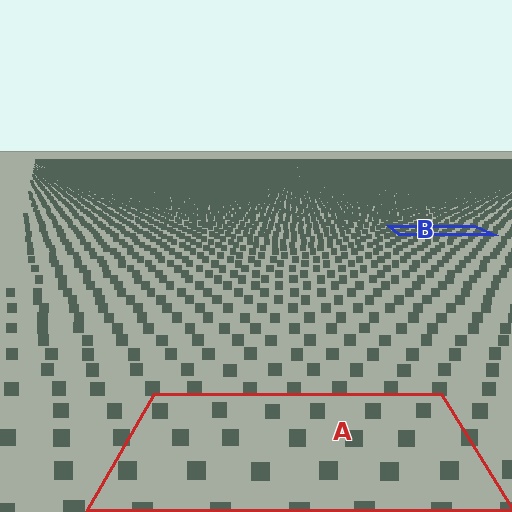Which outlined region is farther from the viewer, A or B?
Region B is farther from the viewer — the texture elements inside it appear smaller and more densely packed.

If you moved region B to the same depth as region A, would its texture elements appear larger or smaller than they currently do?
They would appear larger. At a closer depth, the same texture elements are projected at a bigger on-screen size.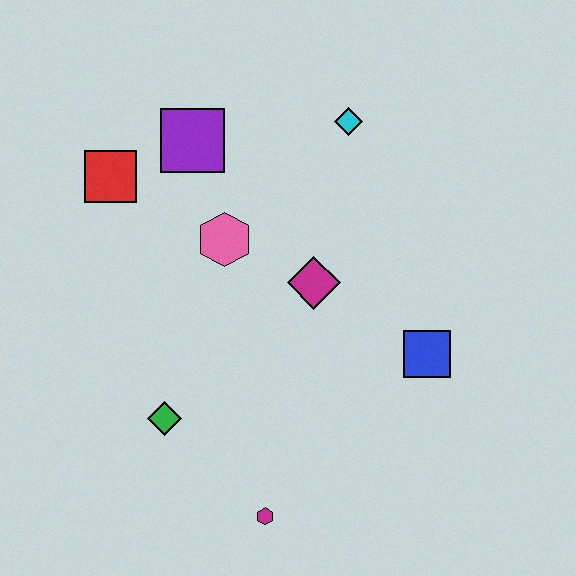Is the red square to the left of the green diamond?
Yes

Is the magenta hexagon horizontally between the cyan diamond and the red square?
Yes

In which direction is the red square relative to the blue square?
The red square is to the left of the blue square.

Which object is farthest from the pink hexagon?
The magenta hexagon is farthest from the pink hexagon.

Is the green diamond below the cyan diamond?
Yes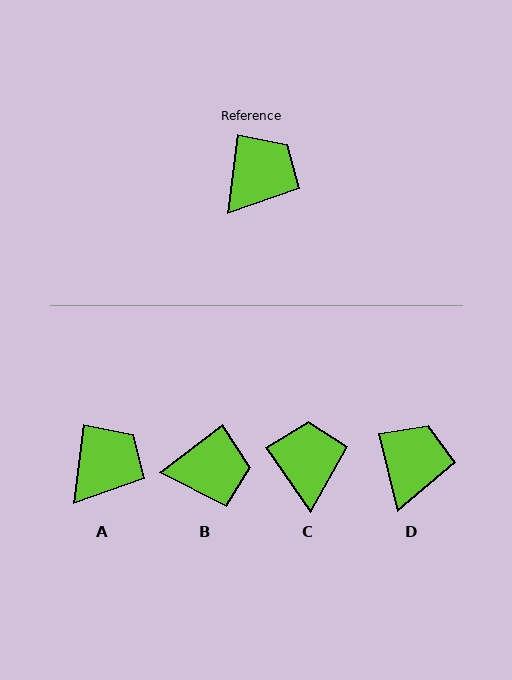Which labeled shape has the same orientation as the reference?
A.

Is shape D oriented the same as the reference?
No, it is off by about 21 degrees.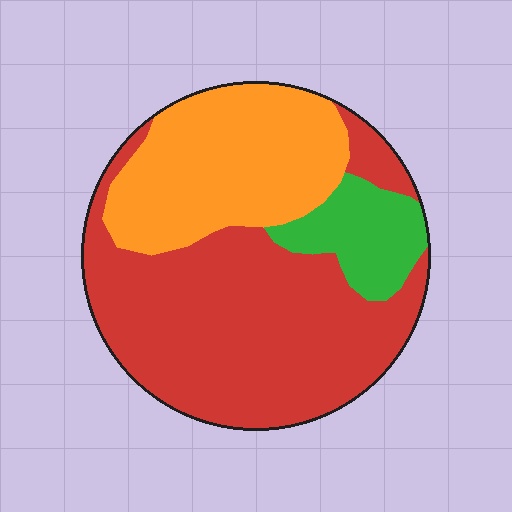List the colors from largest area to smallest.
From largest to smallest: red, orange, green.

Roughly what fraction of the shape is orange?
Orange takes up about one third (1/3) of the shape.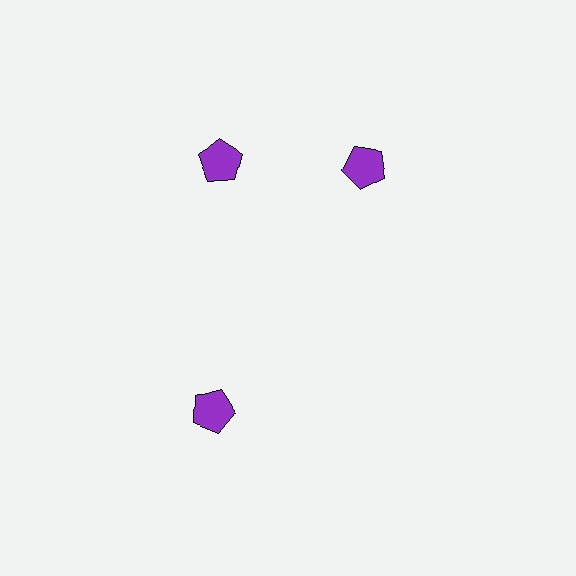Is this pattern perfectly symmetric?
No. The 3 purple pentagons are arranged in a ring, but one element near the 3 o'clock position is rotated out of alignment along the ring, breaking the 3-fold rotational symmetry.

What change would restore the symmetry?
The symmetry would be restored by rotating it back into even spacing with its neighbors so that all 3 pentagons sit at equal angles and equal distance from the center.